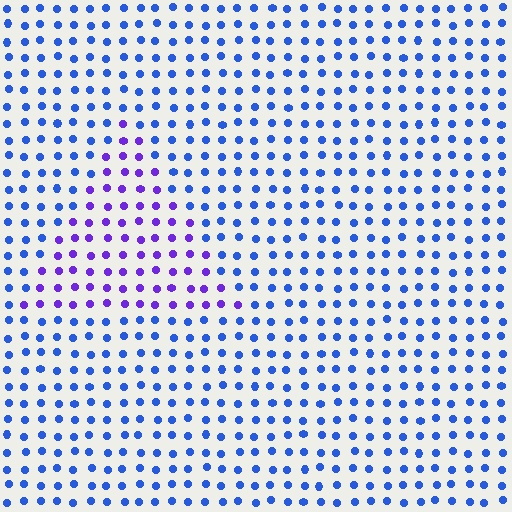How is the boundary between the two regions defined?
The boundary is defined purely by a slight shift in hue (about 41 degrees). Spacing, size, and orientation are identical on both sides.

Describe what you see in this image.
The image is filled with small blue elements in a uniform arrangement. A triangle-shaped region is visible where the elements are tinted to a slightly different hue, forming a subtle color boundary.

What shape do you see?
I see a triangle.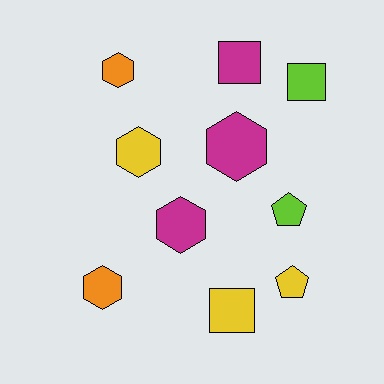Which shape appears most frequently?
Hexagon, with 5 objects.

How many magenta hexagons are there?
There are 2 magenta hexagons.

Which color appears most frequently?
Magenta, with 3 objects.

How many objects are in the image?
There are 10 objects.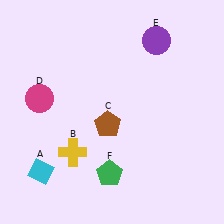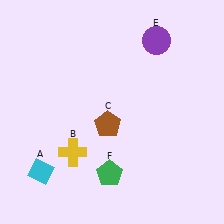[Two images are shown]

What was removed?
The magenta circle (D) was removed in Image 2.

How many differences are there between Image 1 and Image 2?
There is 1 difference between the two images.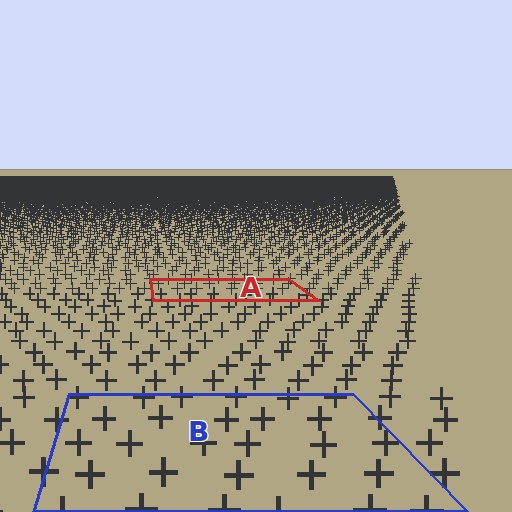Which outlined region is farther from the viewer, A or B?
Region A is farther from the viewer — the texture elements inside it appear smaller and more densely packed.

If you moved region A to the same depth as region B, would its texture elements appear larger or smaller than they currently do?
They would appear larger. At a closer depth, the same texture elements are projected at a bigger on-screen size.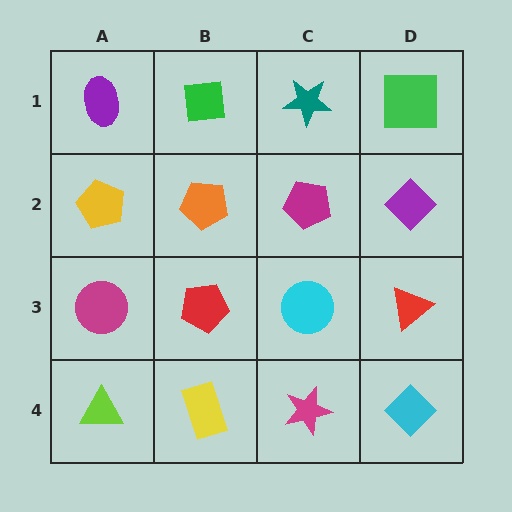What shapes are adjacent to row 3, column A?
A yellow pentagon (row 2, column A), a lime triangle (row 4, column A), a red pentagon (row 3, column B).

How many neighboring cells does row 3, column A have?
3.